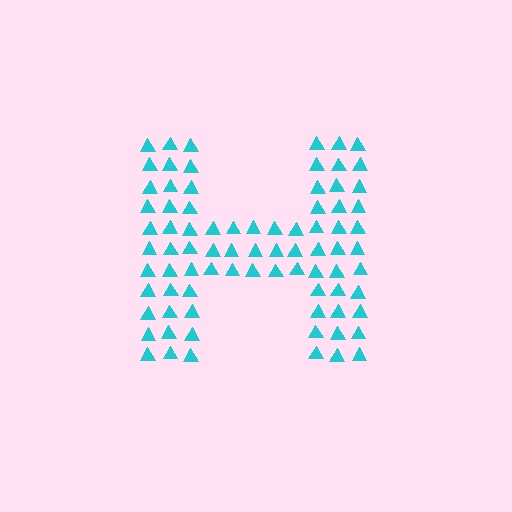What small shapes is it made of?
It is made of small triangles.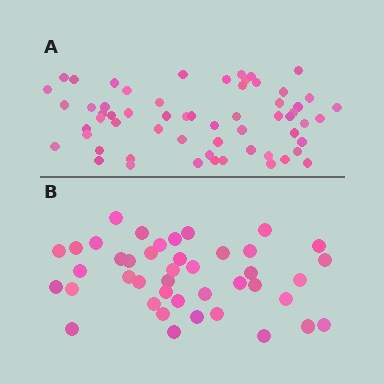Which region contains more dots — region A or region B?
Region A (the top region) has more dots.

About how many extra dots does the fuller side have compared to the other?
Region A has approximately 20 more dots than region B.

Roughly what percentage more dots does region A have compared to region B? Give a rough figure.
About 45% more.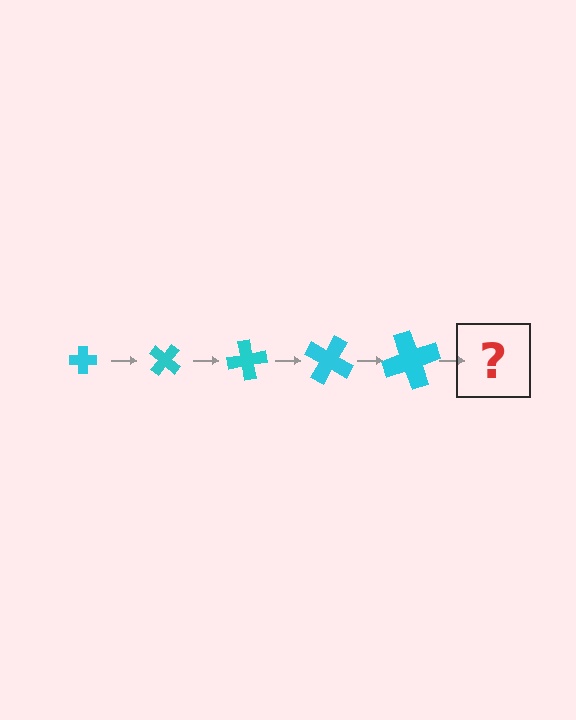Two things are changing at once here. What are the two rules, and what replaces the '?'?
The two rules are that the cross grows larger each step and it rotates 40 degrees each step. The '?' should be a cross, larger than the previous one and rotated 200 degrees from the start.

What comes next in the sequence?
The next element should be a cross, larger than the previous one and rotated 200 degrees from the start.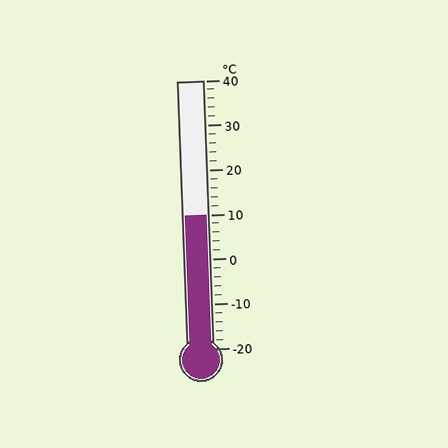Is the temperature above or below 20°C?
The temperature is below 20°C.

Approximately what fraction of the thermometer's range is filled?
The thermometer is filled to approximately 50% of its range.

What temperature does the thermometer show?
The thermometer shows approximately 10°C.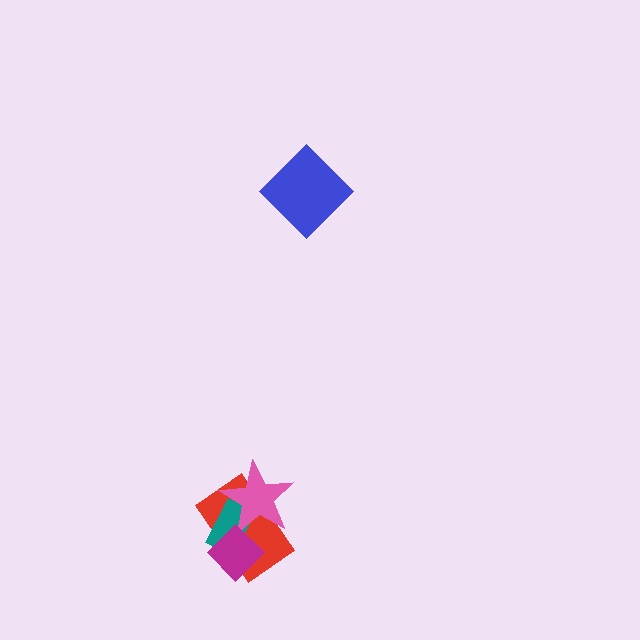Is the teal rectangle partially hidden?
Yes, it is partially covered by another shape.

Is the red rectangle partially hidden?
Yes, it is partially covered by another shape.